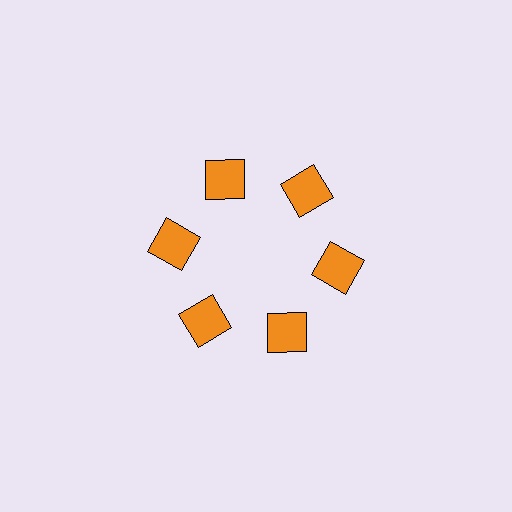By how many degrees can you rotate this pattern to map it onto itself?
The pattern maps onto itself every 60 degrees of rotation.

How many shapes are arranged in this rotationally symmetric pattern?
There are 6 shapes, arranged in 6 groups of 1.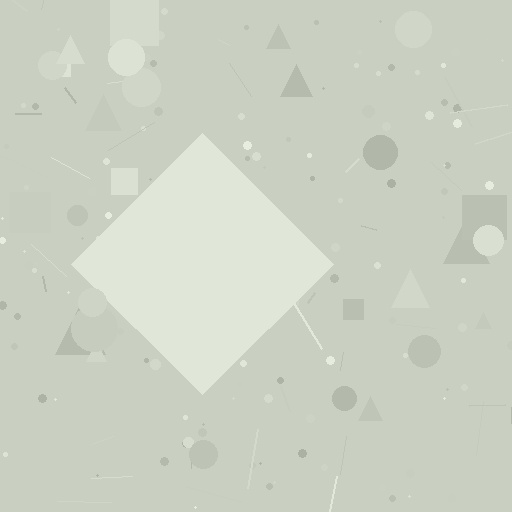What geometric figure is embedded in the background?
A diamond is embedded in the background.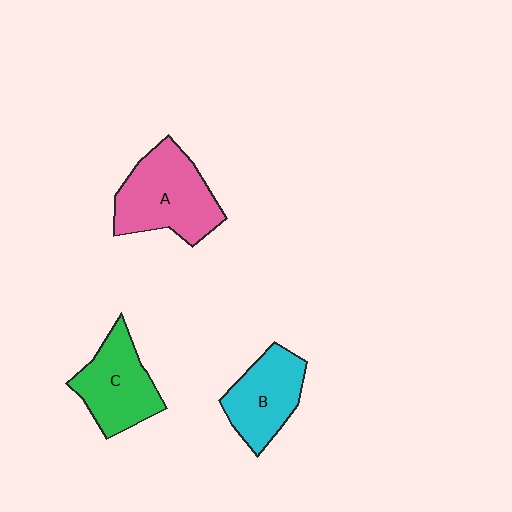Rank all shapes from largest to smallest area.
From largest to smallest: A (pink), C (green), B (cyan).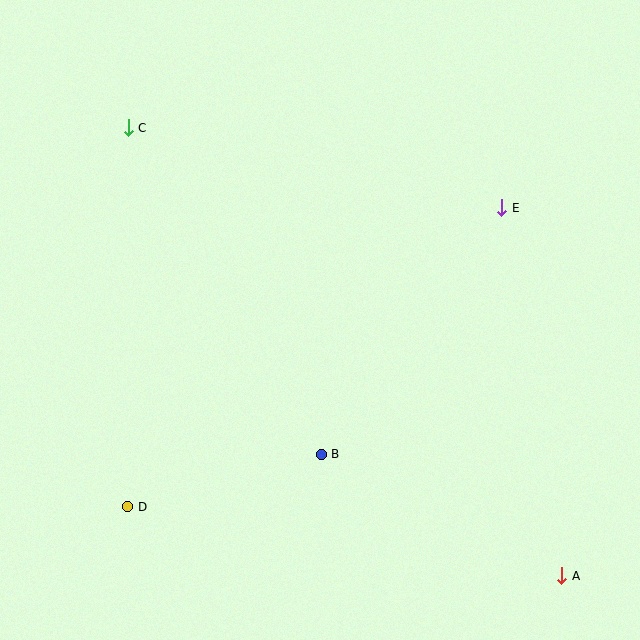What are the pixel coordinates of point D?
Point D is at (128, 507).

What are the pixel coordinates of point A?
Point A is at (562, 576).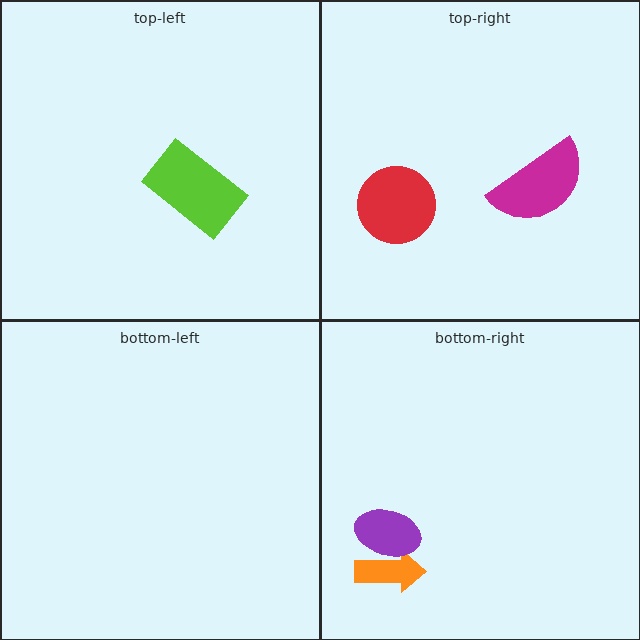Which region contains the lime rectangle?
The top-left region.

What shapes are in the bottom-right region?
The orange arrow, the purple ellipse.